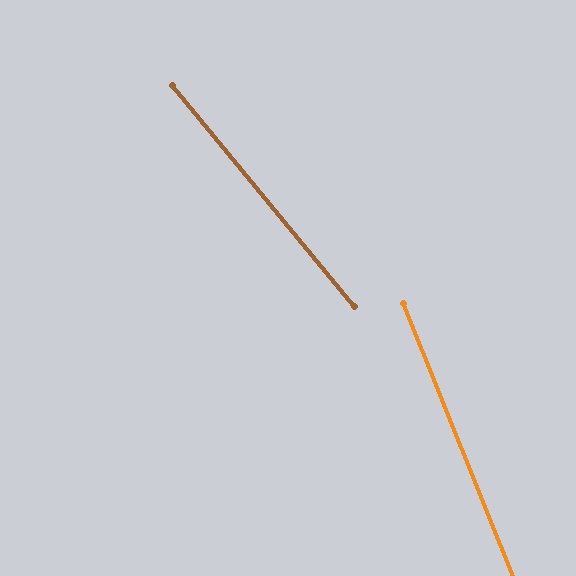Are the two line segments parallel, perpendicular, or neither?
Neither parallel nor perpendicular — they differ by about 17°.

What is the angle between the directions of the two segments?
Approximately 17 degrees.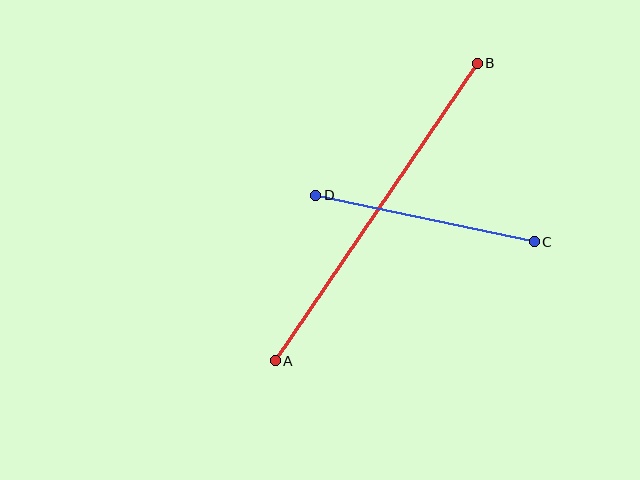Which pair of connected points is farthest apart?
Points A and B are farthest apart.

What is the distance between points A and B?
The distance is approximately 360 pixels.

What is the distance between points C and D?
The distance is approximately 224 pixels.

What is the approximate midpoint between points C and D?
The midpoint is at approximately (425, 218) pixels.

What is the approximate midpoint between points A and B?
The midpoint is at approximately (376, 212) pixels.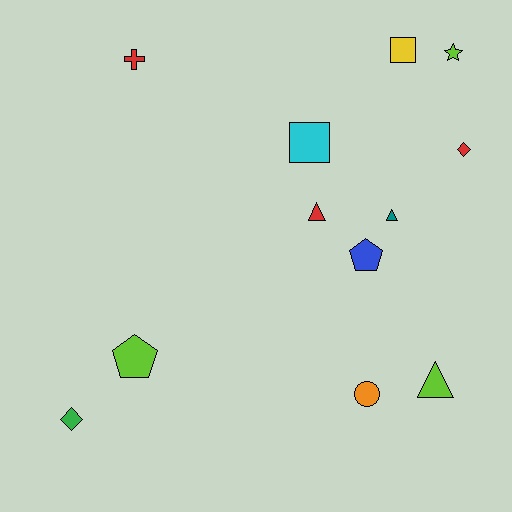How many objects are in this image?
There are 12 objects.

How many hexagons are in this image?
There are no hexagons.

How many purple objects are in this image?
There are no purple objects.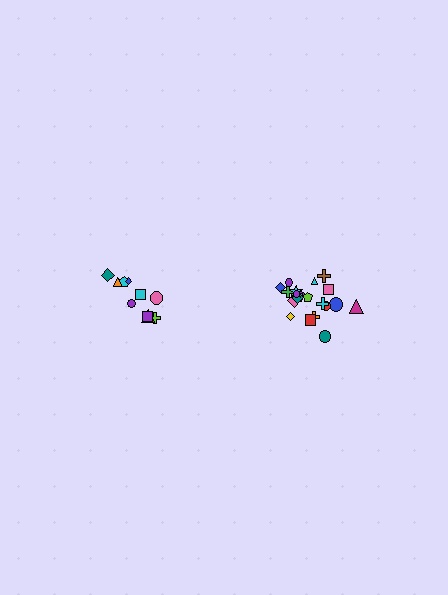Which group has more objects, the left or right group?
The right group.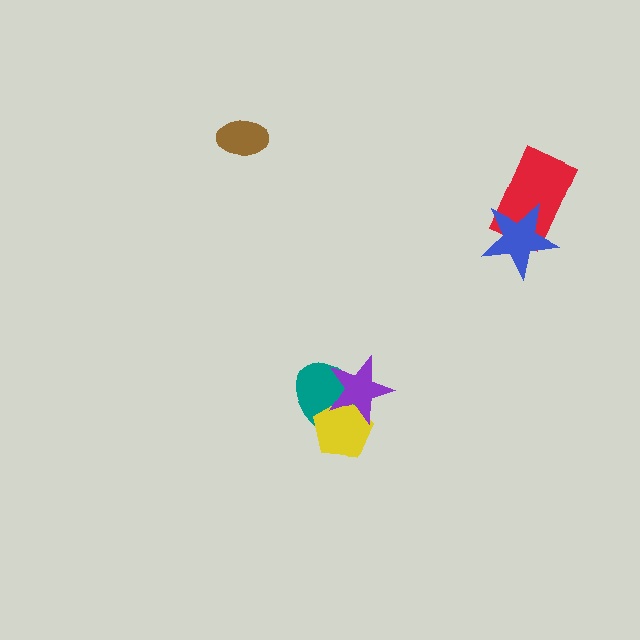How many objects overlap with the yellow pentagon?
2 objects overlap with the yellow pentagon.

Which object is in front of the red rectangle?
The blue star is in front of the red rectangle.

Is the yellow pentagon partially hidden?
Yes, it is partially covered by another shape.